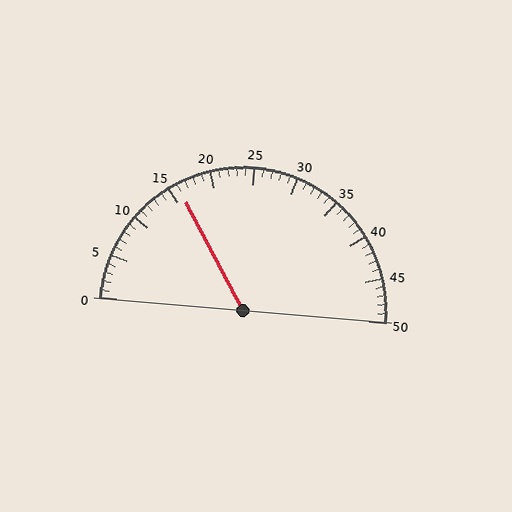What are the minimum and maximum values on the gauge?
The gauge ranges from 0 to 50.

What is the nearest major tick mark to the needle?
The nearest major tick mark is 15.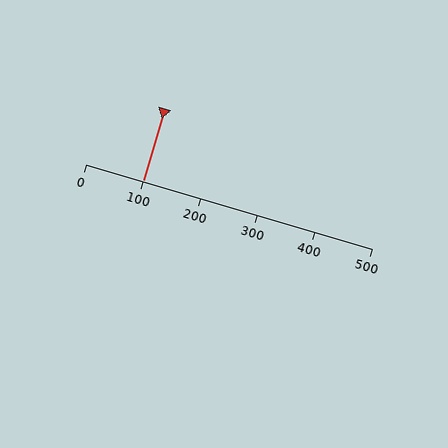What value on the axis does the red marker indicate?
The marker indicates approximately 100.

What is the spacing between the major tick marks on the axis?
The major ticks are spaced 100 apart.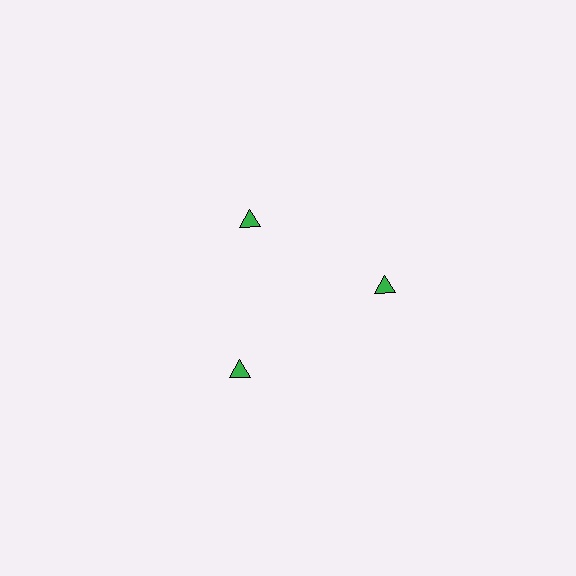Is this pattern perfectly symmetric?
No. The 3 green triangles are arranged in a ring, but one element near the 11 o'clock position is pulled inward toward the center, breaking the 3-fold rotational symmetry.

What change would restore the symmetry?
The symmetry would be restored by moving it outward, back onto the ring so that all 3 triangles sit at equal angles and equal distance from the center.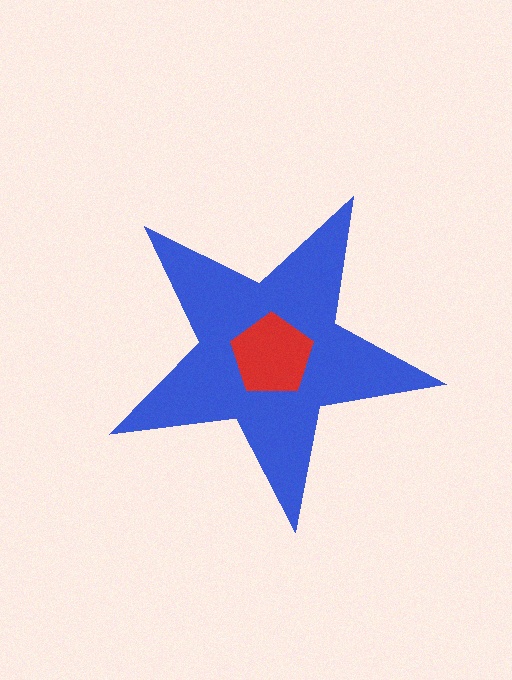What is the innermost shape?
The red pentagon.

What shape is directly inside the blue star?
The red pentagon.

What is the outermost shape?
The blue star.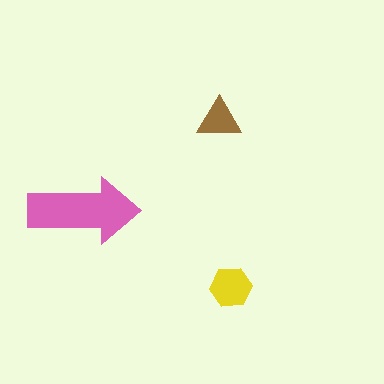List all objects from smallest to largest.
The brown triangle, the yellow hexagon, the pink arrow.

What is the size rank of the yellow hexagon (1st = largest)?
2nd.